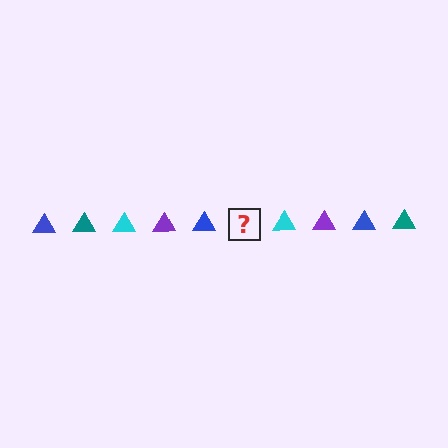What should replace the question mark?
The question mark should be replaced with a teal triangle.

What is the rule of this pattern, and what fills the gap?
The rule is that the pattern cycles through blue, teal, cyan, purple triangles. The gap should be filled with a teal triangle.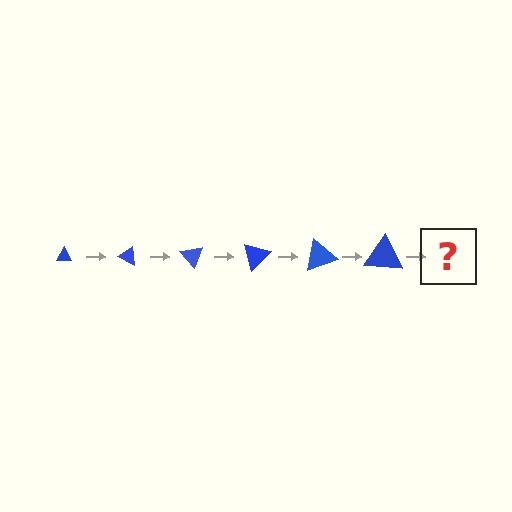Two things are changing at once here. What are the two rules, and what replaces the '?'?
The two rules are that the triangle grows larger each step and it rotates 25 degrees each step. The '?' should be a triangle, larger than the previous one and rotated 150 degrees from the start.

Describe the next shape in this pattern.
It should be a triangle, larger than the previous one and rotated 150 degrees from the start.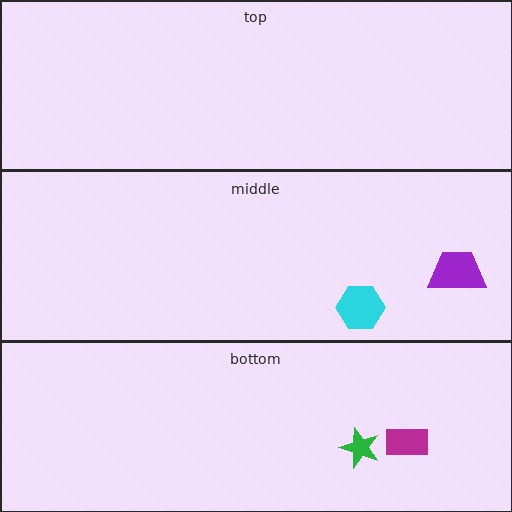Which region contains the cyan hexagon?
The middle region.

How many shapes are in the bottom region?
2.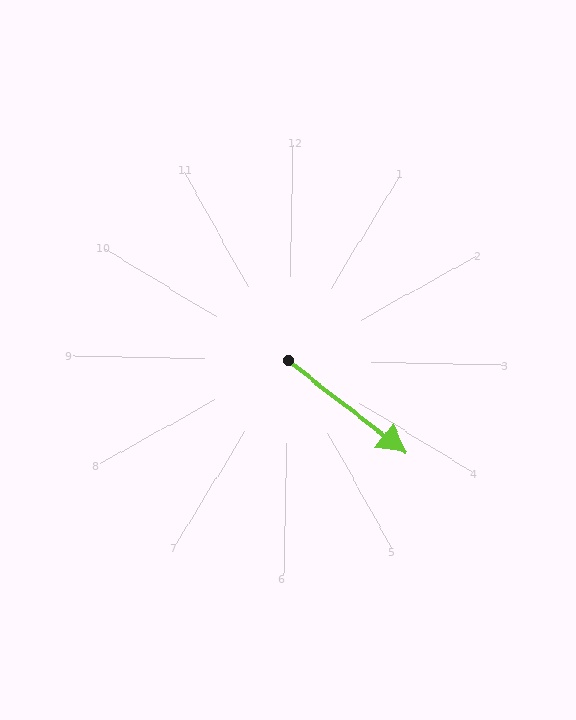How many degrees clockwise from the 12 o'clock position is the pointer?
Approximately 127 degrees.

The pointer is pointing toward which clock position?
Roughly 4 o'clock.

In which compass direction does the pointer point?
Southeast.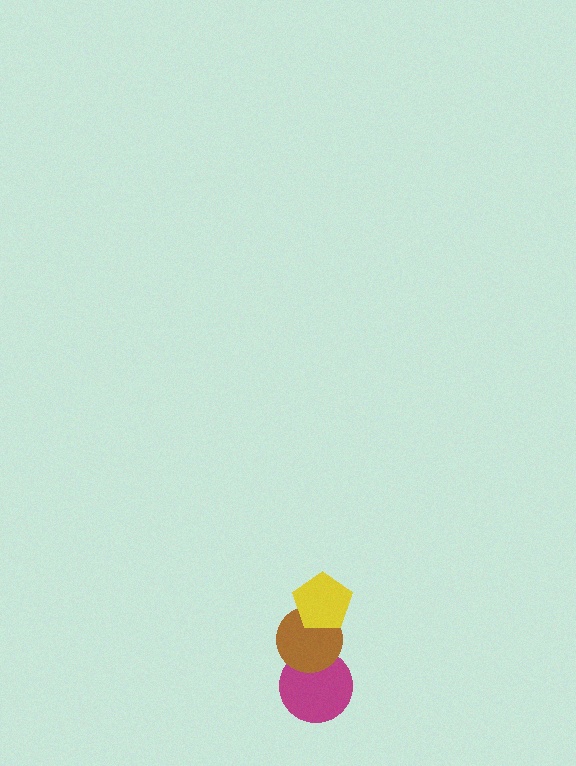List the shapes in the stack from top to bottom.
From top to bottom: the yellow pentagon, the brown circle, the magenta circle.